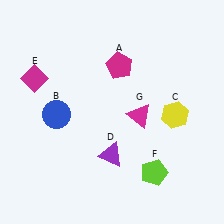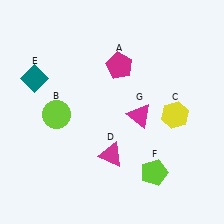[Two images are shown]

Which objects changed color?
B changed from blue to lime. D changed from purple to magenta. E changed from magenta to teal.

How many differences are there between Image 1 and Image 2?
There are 3 differences between the two images.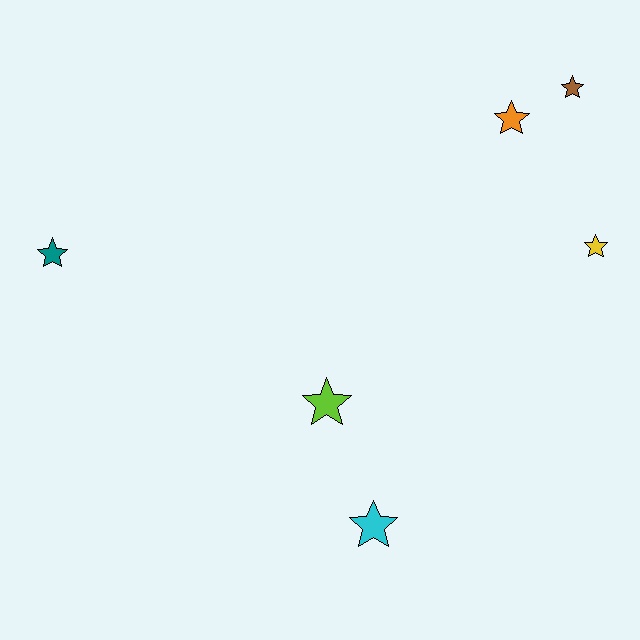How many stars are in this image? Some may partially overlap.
There are 6 stars.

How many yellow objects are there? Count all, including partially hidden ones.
There is 1 yellow object.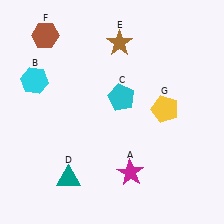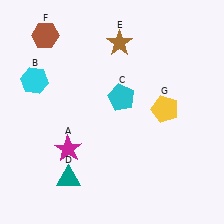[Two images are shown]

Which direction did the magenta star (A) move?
The magenta star (A) moved left.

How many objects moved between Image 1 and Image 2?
1 object moved between the two images.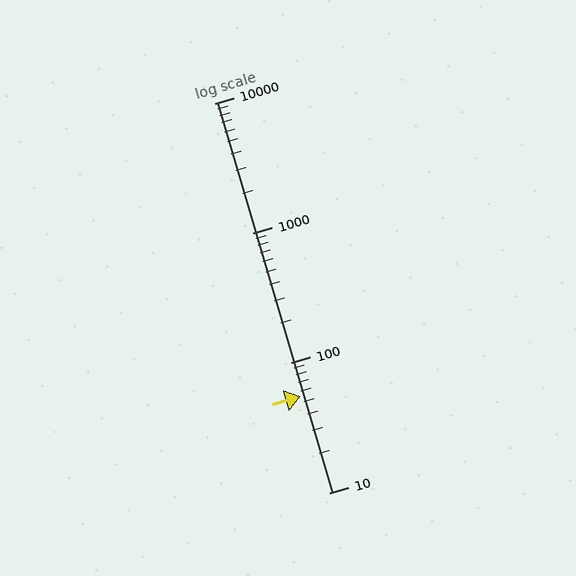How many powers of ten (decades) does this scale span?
The scale spans 3 decades, from 10 to 10000.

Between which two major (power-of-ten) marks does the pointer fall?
The pointer is between 10 and 100.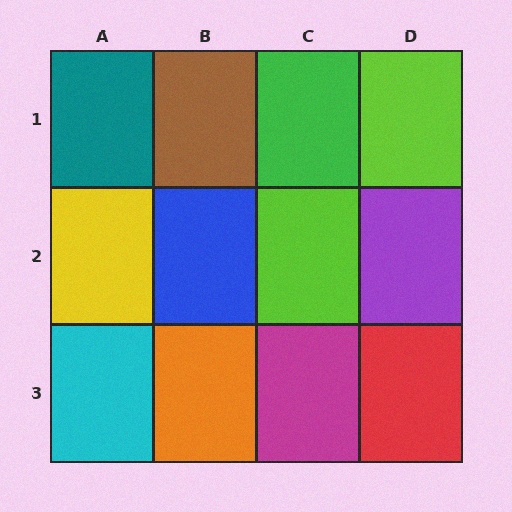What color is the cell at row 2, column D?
Purple.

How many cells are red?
1 cell is red.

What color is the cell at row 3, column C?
Magenta.